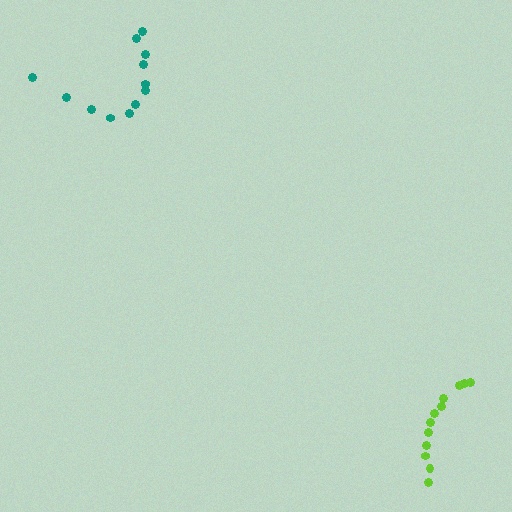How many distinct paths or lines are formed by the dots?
There are 2 distinct paths.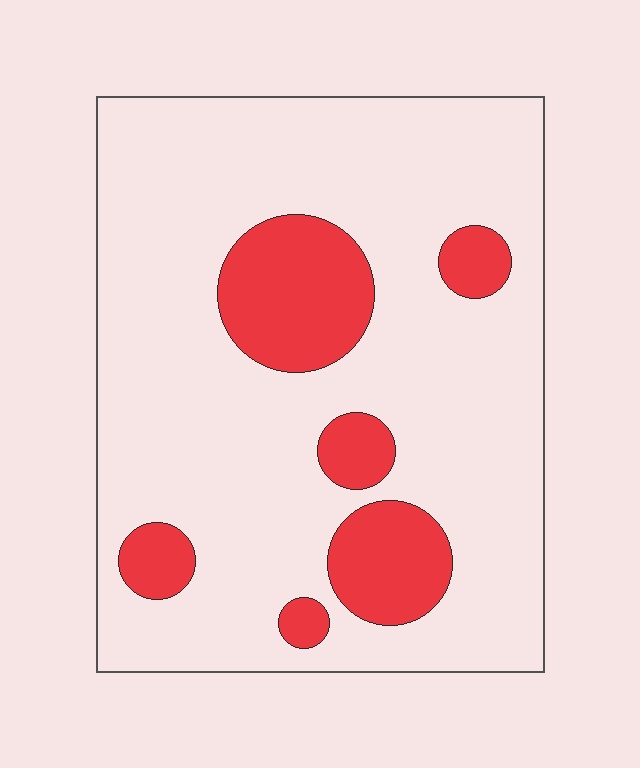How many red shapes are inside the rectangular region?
6.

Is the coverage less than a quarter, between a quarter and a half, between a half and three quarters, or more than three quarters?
Less than a quarter.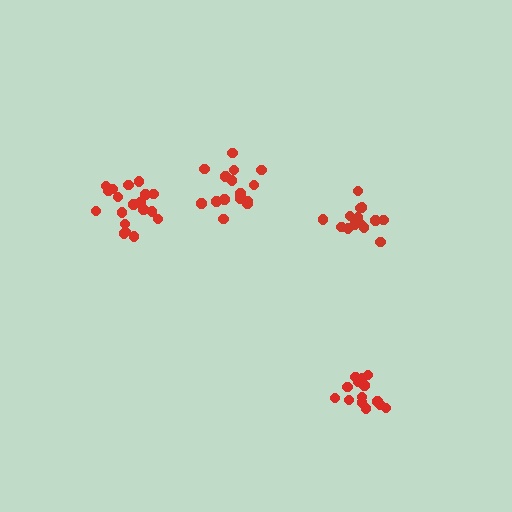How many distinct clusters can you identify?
There are 4 distinct clusters.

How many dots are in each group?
Group 1: 15 dots, Group 2: 15 dots, Group 3: 20 dots, Group 4: 14 dots (64 total).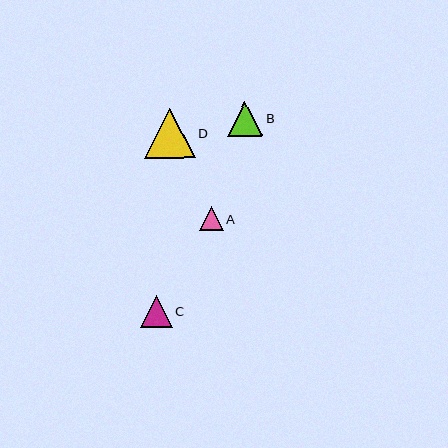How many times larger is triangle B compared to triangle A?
Triangle B is approximately 1.5 times the size of triangle A.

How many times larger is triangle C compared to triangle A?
Triangle C is approximately 1.3 times the size of triangle A.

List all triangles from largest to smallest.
From largest to smallest: D, B, C, A.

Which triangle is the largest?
Triangle D is the largest with a size of approximately 51 pixels.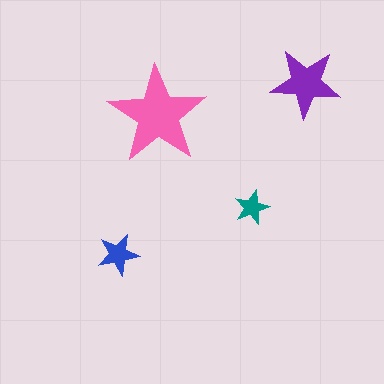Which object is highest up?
The purple star is topmost.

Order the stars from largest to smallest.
the pink one, the purple one, the blue one, the teal one.